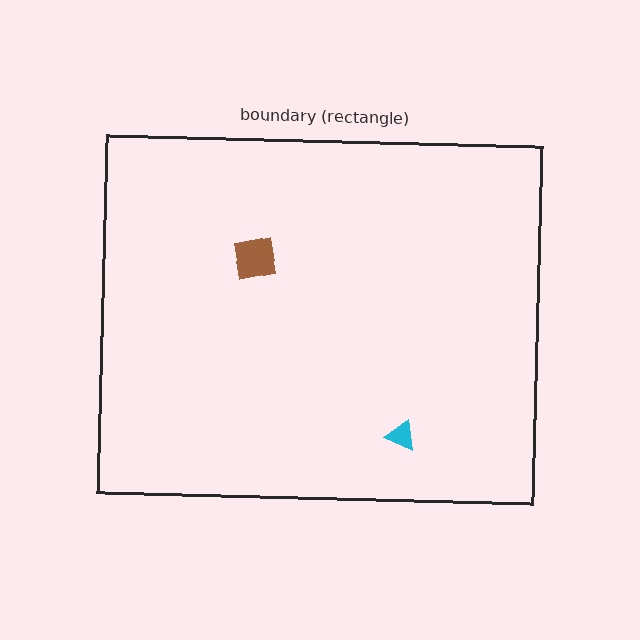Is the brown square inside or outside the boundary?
Inside.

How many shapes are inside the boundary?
2 inside, 0 outside.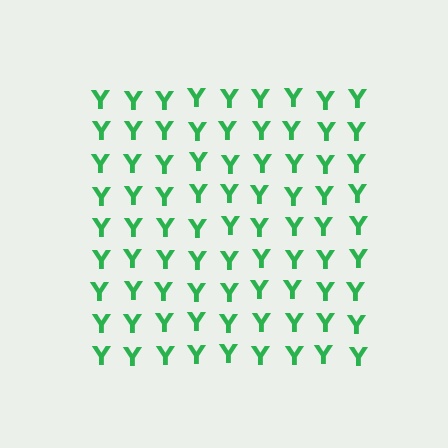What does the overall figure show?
The overall figure shows a square.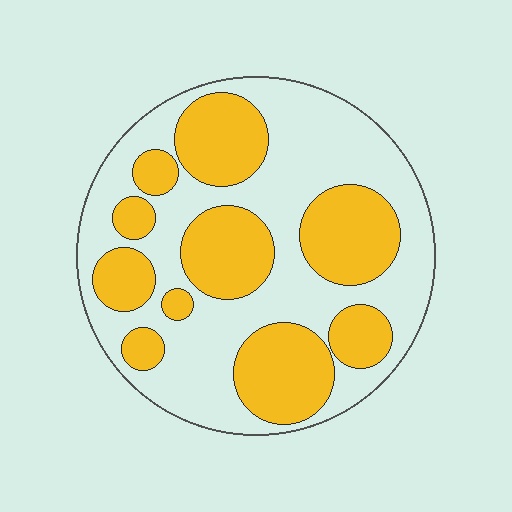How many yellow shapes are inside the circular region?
10.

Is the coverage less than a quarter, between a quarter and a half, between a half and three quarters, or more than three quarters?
Between a quarter and a half.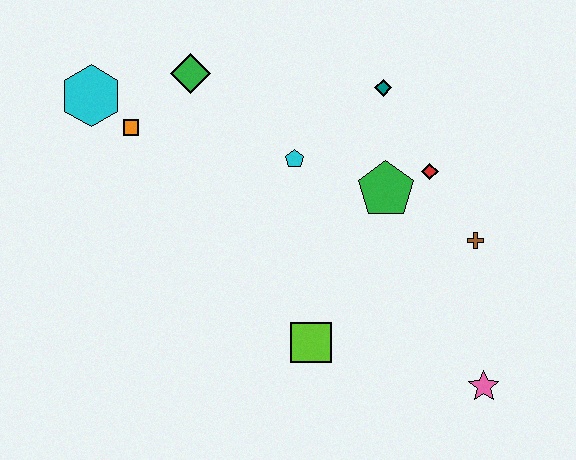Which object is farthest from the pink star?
The cyan hexagon is farthest from the pink star.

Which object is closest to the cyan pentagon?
The green pentagon is closest to the cyan pentagon.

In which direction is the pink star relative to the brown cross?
The pink star is below the brown cross.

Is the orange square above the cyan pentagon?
Yes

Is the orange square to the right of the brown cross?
No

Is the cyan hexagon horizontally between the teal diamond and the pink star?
No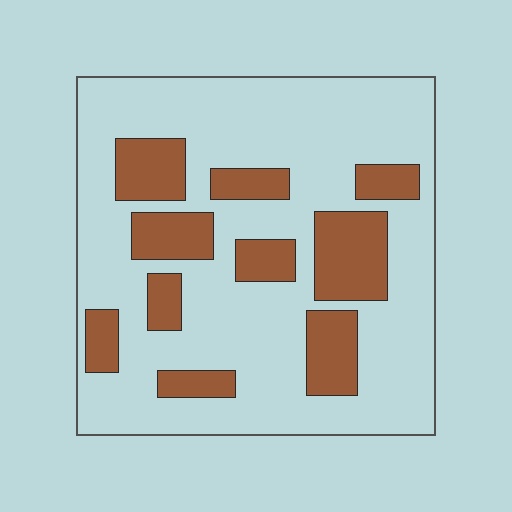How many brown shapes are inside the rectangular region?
10.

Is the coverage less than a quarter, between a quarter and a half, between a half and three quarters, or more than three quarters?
Between a quarter and a half.